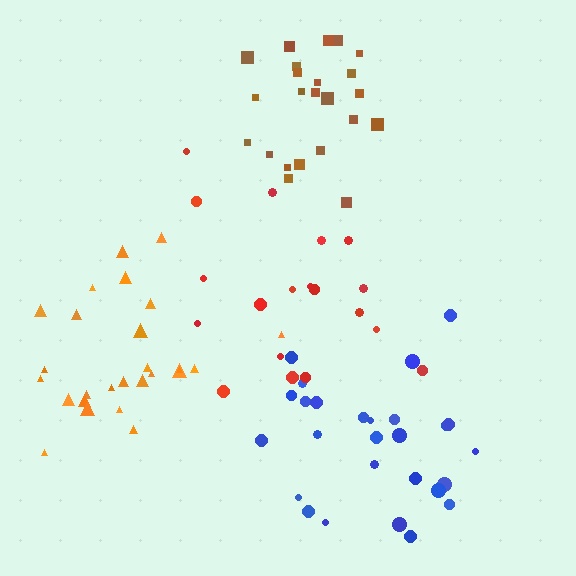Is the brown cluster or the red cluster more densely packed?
Brown.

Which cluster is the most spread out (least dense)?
Red.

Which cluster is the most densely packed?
Orange.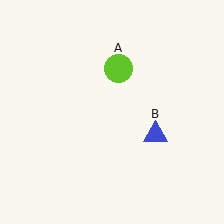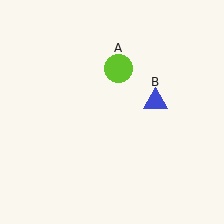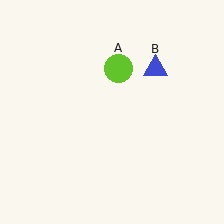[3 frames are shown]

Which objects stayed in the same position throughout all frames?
Lime circle (object A) remained stationary.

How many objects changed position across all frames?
1 object changed position: blue triangle (object B).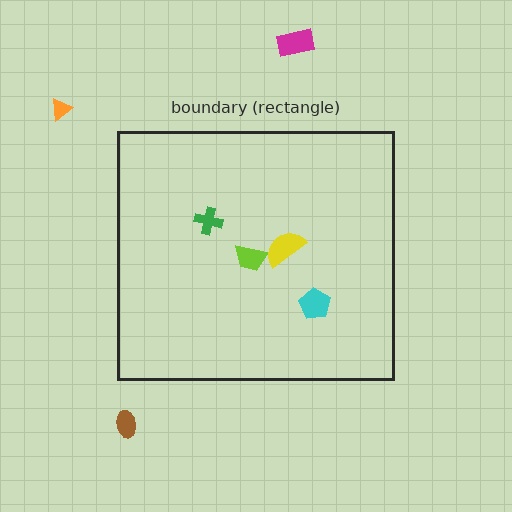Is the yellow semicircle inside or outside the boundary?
Inside.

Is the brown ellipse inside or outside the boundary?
Outside.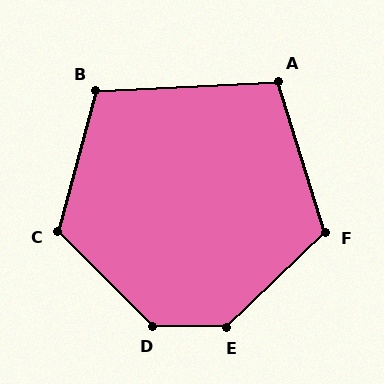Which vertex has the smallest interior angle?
A, at approximately 105 degrees.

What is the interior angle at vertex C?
Approximately 120 degrees (obtuse).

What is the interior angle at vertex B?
Approximately 108 degrees (obtuse).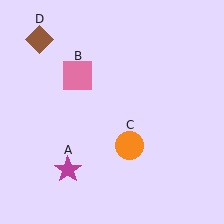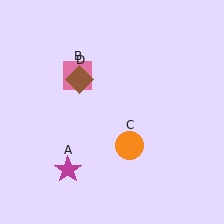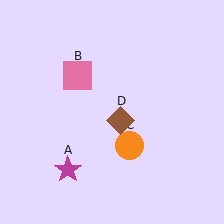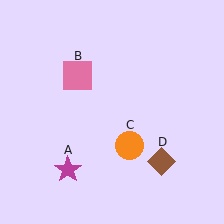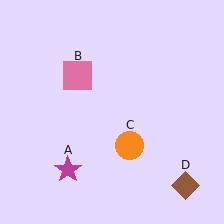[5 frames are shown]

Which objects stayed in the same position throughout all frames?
Magenta star (object A) and pink square (object B) and orange circle (object C) remained stationary.